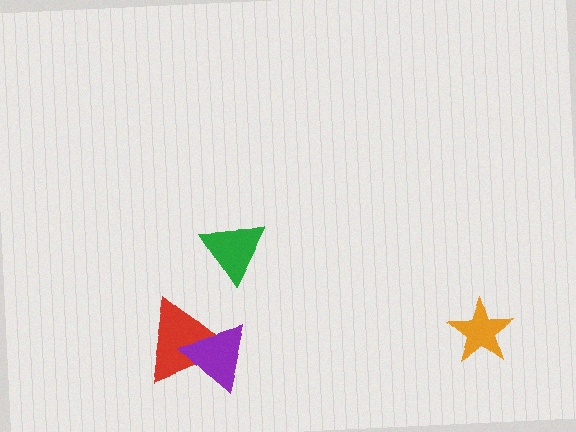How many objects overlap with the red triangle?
1 object overlaps with the red triangle.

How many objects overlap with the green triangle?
0 objects overlap with the green triangle.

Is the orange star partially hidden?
No, no other shape covers it.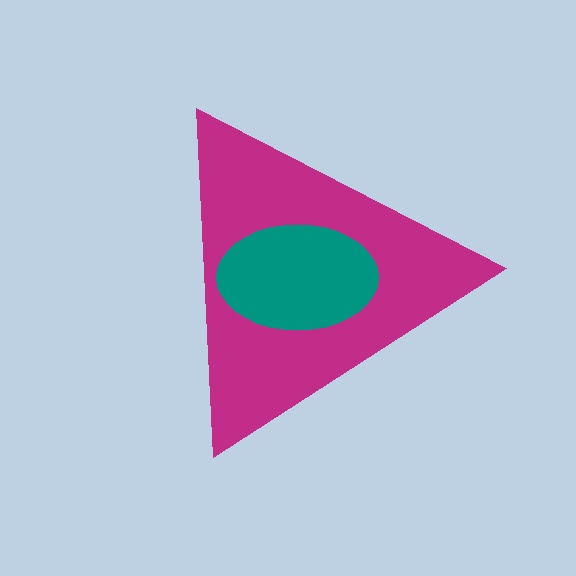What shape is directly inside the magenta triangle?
The teal ellipse.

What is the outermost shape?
The magenta triangle.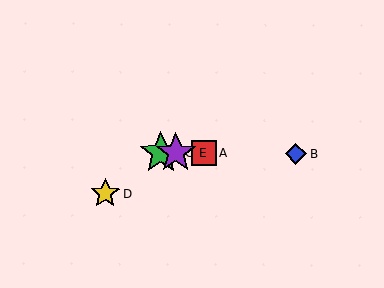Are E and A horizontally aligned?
Yes, both are at y≈153.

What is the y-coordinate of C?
Object C is at y≈152.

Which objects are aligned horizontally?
Objects A, B, C, E are aligned horizontally.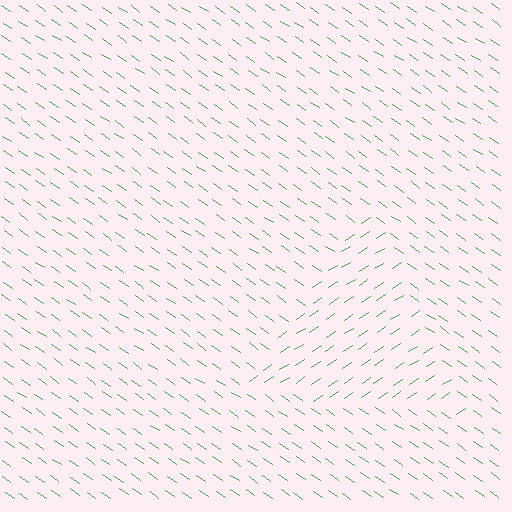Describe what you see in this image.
The image is filled with small green line segments. A triangle region in the image has lines oriented differently from the surrounding lines, creating a visible texture boundary.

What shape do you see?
I see a triangle.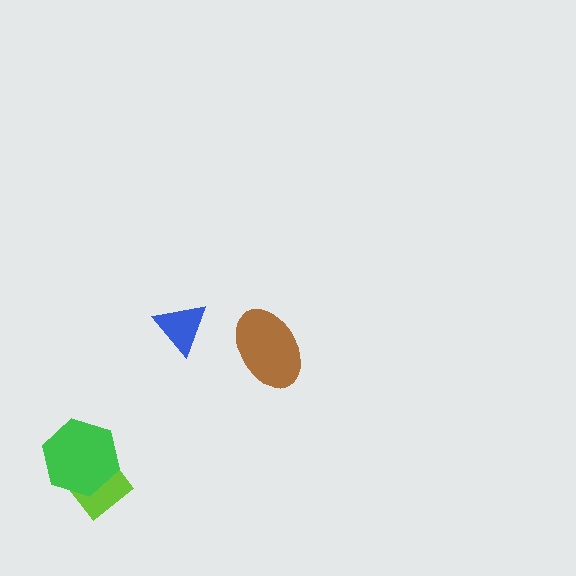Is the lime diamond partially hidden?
Yes, it is partially covered by another shape.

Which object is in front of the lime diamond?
The green hexagon is in front of the lime diamond.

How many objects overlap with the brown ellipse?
0 objects overlap with the brown ellipse.